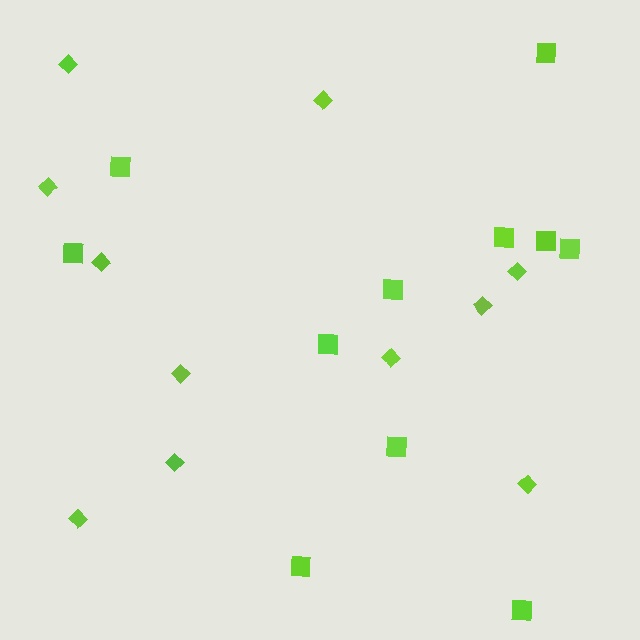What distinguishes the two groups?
There are 2 groups: one group of squares (11) and one group of diamonds (11).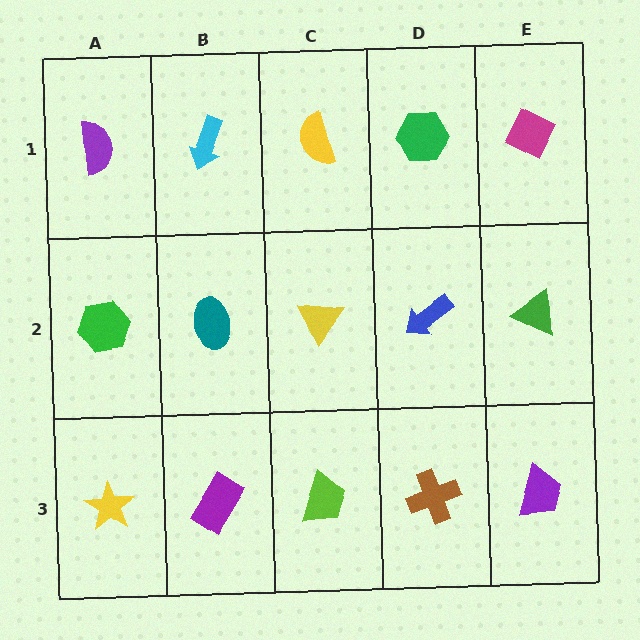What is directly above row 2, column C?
A yellow semicircle.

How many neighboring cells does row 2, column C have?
4.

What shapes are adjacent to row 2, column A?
A purple semicircle (row 1, column A), a yellow star (row 3, column A), a teal ellipse (row 2, column B).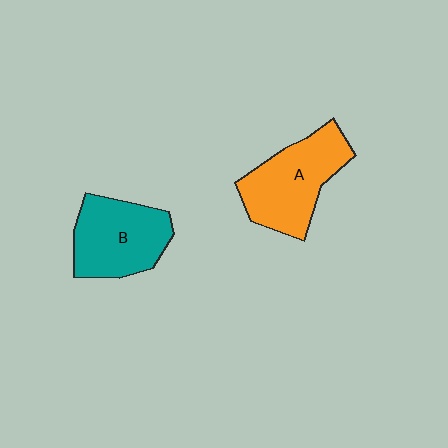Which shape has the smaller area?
Shape B (teal).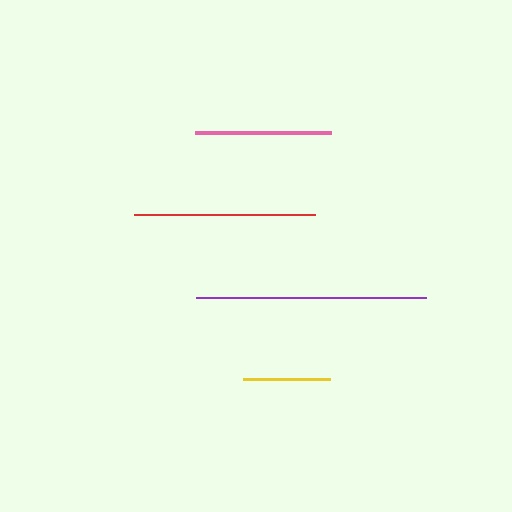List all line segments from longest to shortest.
From longest to shortest: purple, red, pink, yellow.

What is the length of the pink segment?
The pink segment is approximately 135 pixels long.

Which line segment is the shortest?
The yellow line is the shortest at approximately 87 pixels.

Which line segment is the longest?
The purple line is the longest at approximately 230 pixels.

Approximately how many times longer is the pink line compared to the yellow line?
The pink line is approximately 1.6 times the length of the yellow line.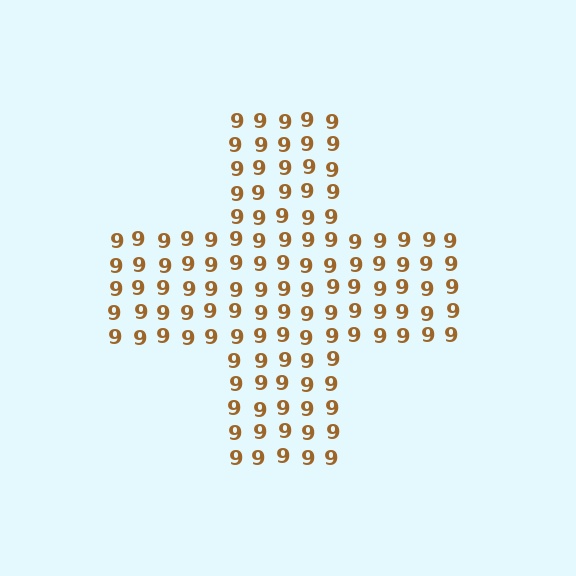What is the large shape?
The large shape is a cross.